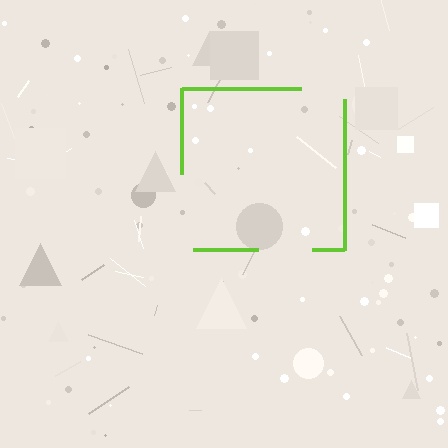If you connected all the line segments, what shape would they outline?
They would outline a square.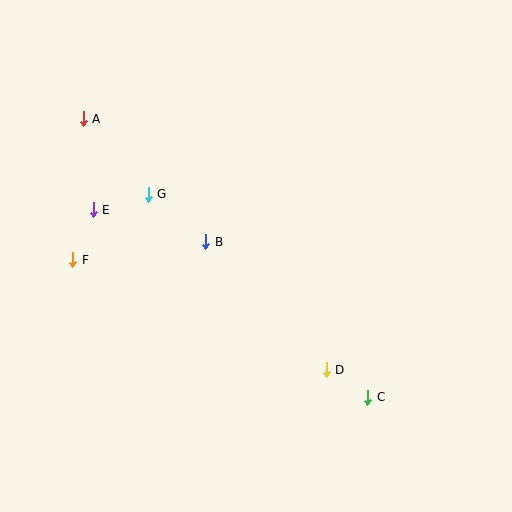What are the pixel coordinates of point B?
Point B is at (206, 242).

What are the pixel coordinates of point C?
Point C is at (368, 397).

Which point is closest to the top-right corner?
Point B is closest to the top-right corner.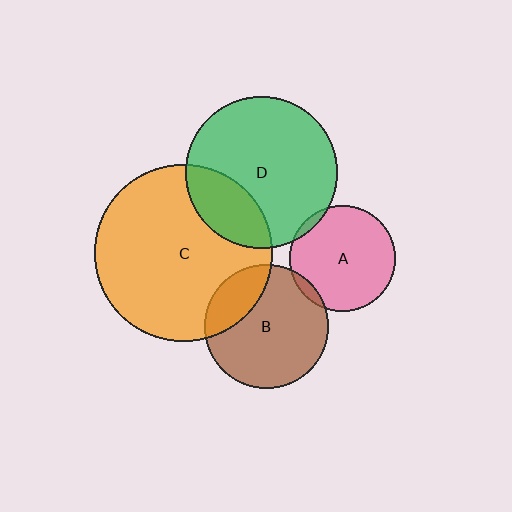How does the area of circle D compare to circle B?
Approximately 1.5 times.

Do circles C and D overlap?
Yes.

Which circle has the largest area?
Circle C (orange).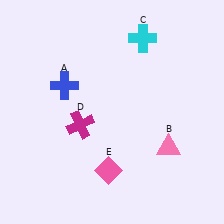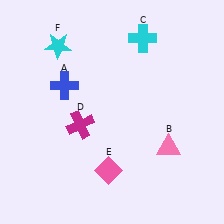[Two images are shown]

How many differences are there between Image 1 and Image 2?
There is 1 difference between the two images.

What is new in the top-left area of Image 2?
A cyan star (F) was added in the top-left area of Image 2.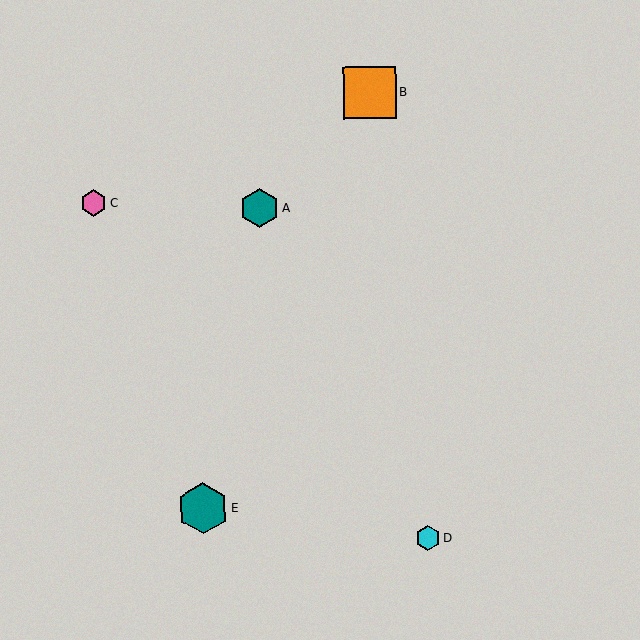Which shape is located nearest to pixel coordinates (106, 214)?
The pink hexagon (labeled C) at (93, 203) is nearest to that location.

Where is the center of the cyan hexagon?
The center of the cyan hexagon is at (428, 538).